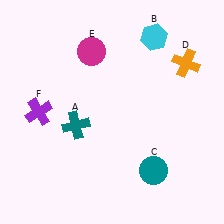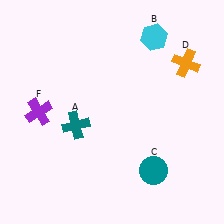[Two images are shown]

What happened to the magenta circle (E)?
The magenta circle (E) was removed in Image 2. It was in the top-left area of Image 1.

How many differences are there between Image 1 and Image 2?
There is 1 difference between the two images.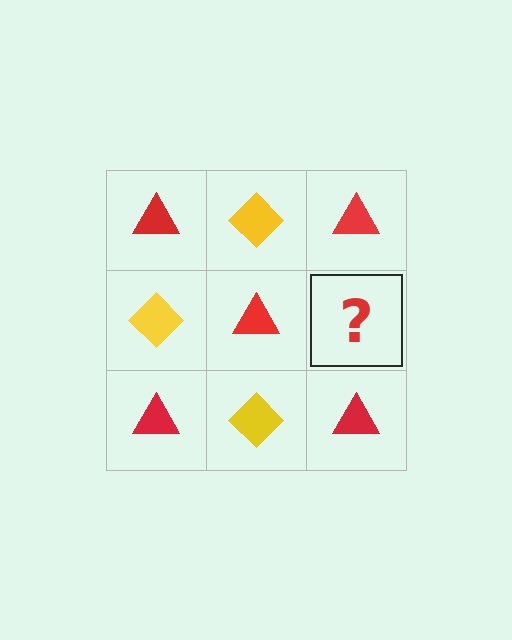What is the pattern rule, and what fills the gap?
The rule is that it alternates red triangle and yellow diamond in a checkerboard pattern. The gap should be filled with a yellow diamond.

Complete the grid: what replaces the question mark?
The question mark should be replaced with a yellow diamond.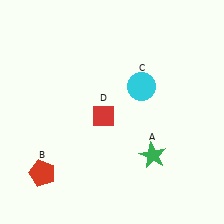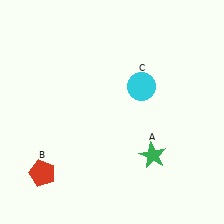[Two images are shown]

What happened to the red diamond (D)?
The red diamond (D) was removed in Image 2. It was in the bottom-left area of Image 1.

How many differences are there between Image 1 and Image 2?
There is 1 difference between the two images.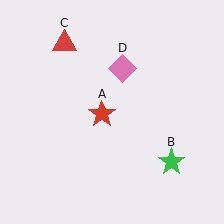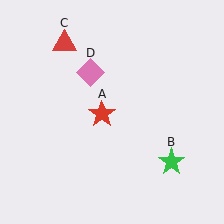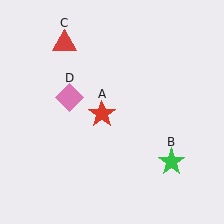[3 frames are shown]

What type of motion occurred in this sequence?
The pink diamond (object D) rotated counterclockwise around the center of the scene.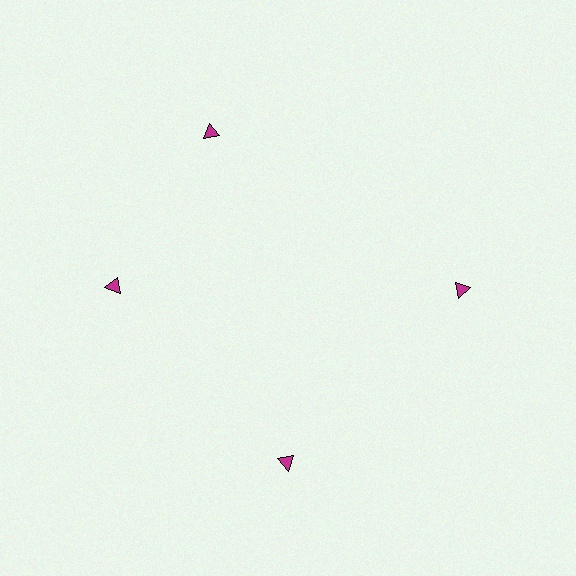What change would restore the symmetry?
The symmetry would be restored by rotating it back into even spacing with its neighbors so that all 4 triangles sit at equal angles and equal distance from the center.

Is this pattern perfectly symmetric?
No. The 4 magenta triangles are arranged in a ring, but one element near the 12 o'clock position is rotated out of alignment along the ring, breaking the 4-fold rotational symmetry.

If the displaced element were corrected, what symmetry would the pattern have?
It would have 4-fold rotational symmetry — the pattern would map onto itself every 90 degrees.